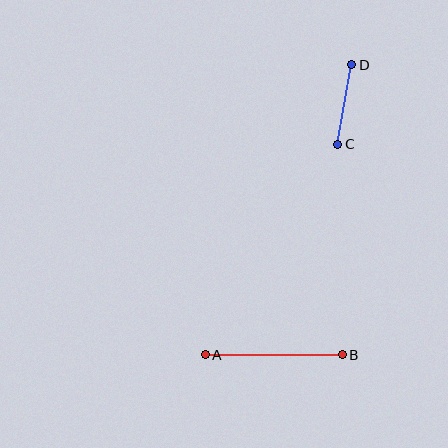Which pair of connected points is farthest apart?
Points A and B are farthest apart.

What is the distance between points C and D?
The distance is approximately 80 pixels.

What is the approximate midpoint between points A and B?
The midpoint is at approximately (274, 355) pixels.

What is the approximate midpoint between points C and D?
The midpoint is at approximately (345, 104) pixels.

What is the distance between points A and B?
The distance is approximately 137 pixels.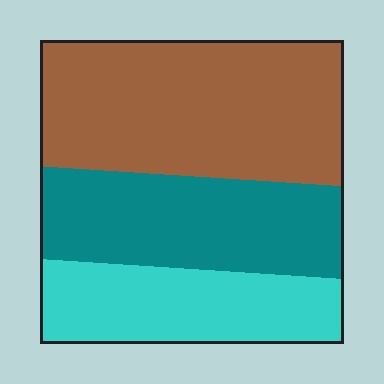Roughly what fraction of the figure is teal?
Teal takes up between a quarter and a half of the figure.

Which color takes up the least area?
Cyan, at roughly 25%.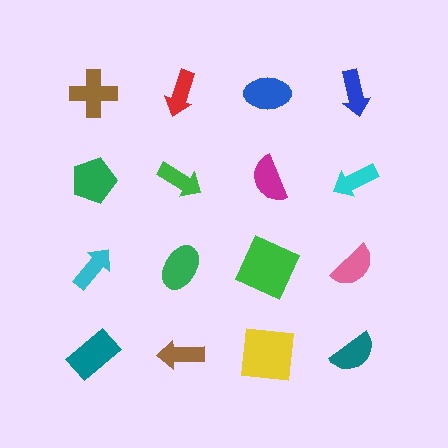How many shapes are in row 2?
4 shapes.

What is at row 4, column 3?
A yellow square.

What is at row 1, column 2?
A red arrow.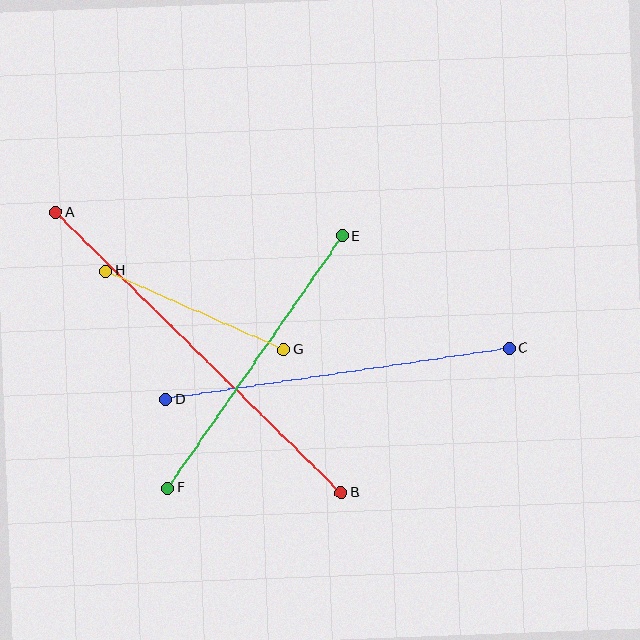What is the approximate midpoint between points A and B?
The midpoint is at approximately (198, 352) pixels.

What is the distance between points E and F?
The distance is approximately 307 pixels.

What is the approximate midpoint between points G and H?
The midpoint is at approximately (195, 310) pixels.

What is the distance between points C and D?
The distance is approximately 347 pixels.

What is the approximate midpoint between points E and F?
The midpoint is at approximately (255, 362) pixels.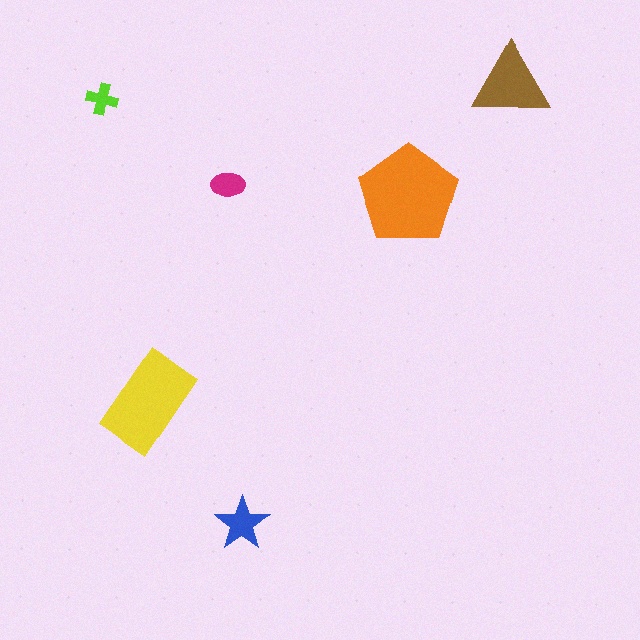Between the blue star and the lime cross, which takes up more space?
The blue star.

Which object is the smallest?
The lime cross.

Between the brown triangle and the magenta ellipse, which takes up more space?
The brown triangle.